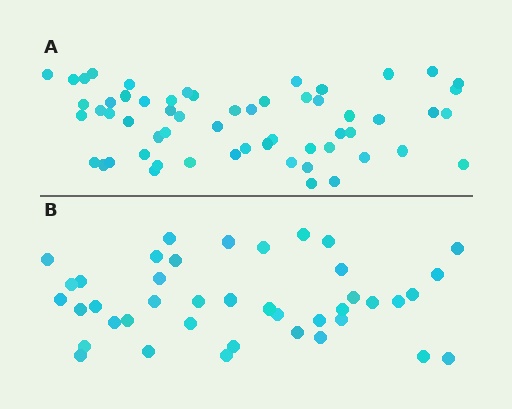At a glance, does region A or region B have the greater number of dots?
Region A (the top region) has more dots.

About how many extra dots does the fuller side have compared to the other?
Region A has approximately 15 more dots than region B.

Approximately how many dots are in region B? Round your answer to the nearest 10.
About 40 dots. (The exact count is 41, which rounds to 40.)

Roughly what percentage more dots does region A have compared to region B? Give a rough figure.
About 40% more.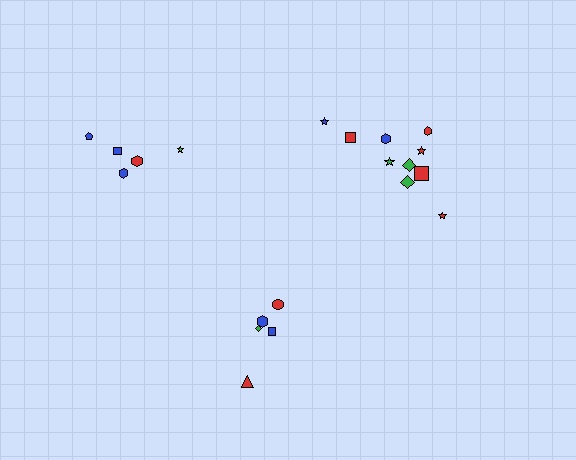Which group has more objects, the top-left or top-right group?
The top-right group.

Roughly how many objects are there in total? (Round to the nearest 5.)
Roughly 20 objects in total.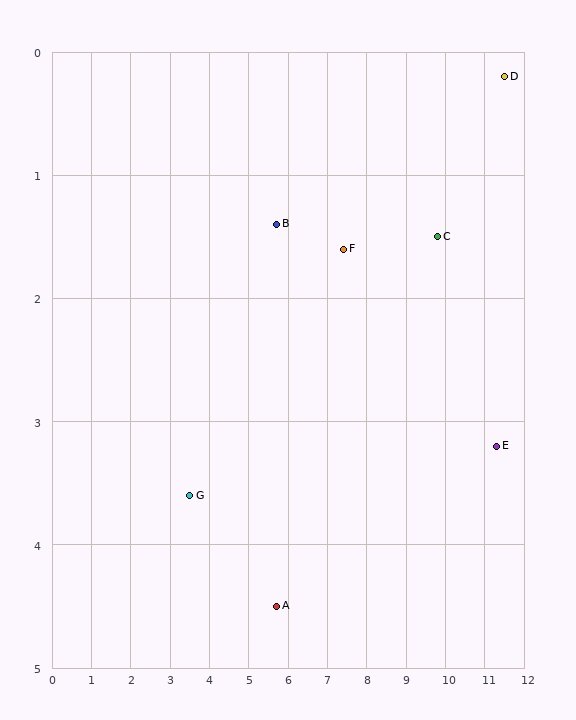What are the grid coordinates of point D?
Point D is at approximately (11.5, 0.2).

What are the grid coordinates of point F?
Point F is at approximately (7.4, 1.6).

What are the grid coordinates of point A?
Point A is at approximately (5.7, 4.5).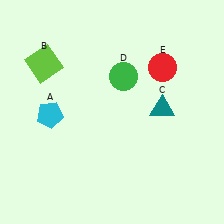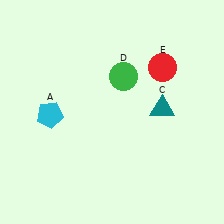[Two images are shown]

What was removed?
The lime square (B) was removed in Image 2.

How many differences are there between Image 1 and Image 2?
There is 1 difference between the two images.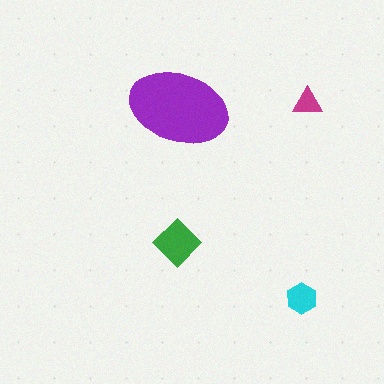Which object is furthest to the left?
The green diamond is leftmost.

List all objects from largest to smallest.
The purple ellipse, the green diamond, the cyan hexagon, the magenta triangle.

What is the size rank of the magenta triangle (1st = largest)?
4th.